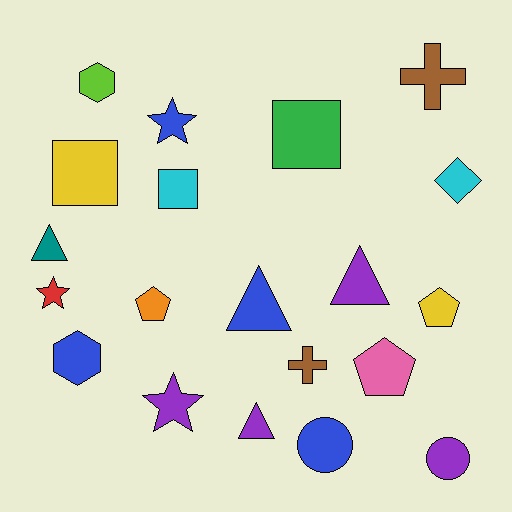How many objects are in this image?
There are 20 objects.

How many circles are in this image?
There are 2 circles.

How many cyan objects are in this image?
There are 2 cyan objects.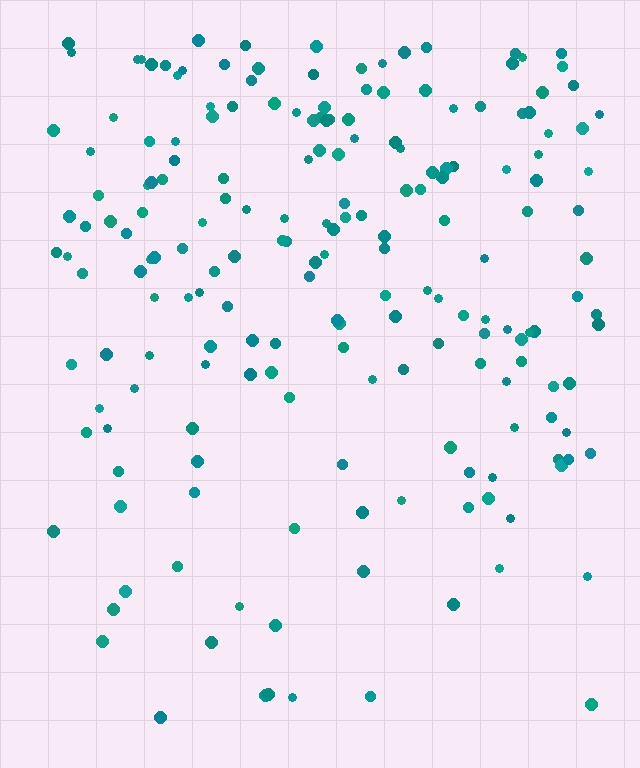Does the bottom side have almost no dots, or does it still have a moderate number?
Still a moderate number, just noticeably fewer than the top.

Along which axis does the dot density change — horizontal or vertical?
Vertical.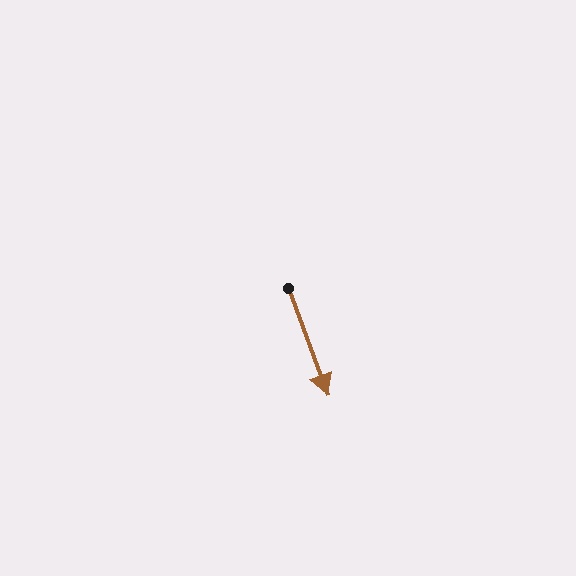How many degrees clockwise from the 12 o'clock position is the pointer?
Approximately 160 degrees.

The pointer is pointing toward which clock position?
Roughly 5 o'clock.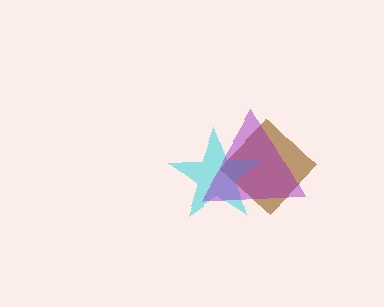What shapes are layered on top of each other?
The layered shapes are: a brown diamond, a cyan star, a purple triangle.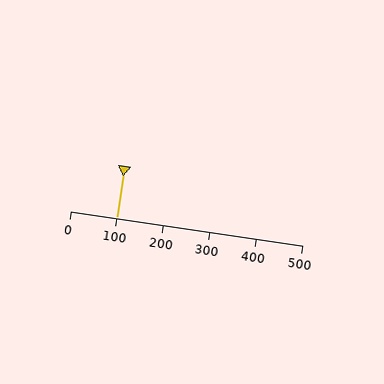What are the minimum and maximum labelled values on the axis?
The axis runs from 0 to 500.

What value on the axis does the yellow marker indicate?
The marker indicates approximately 100.